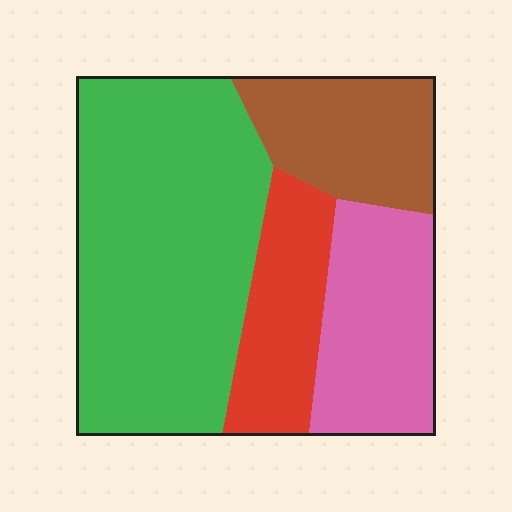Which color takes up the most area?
Green, at roughly 50%.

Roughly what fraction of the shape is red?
Red covers around 15% of the shape.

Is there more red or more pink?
Pink.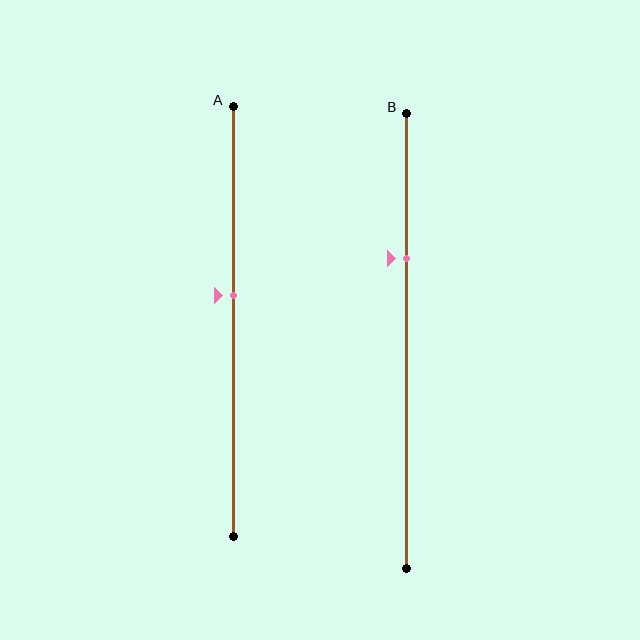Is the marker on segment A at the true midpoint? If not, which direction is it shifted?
No, the marker on segment A is shifted upward by about 6% of the segment length.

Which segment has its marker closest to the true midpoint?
Segment A has its marker closest to the true midpoint.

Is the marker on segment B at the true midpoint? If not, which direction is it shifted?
No, the marker on segment B is shifted upward by about 18% of the segment length.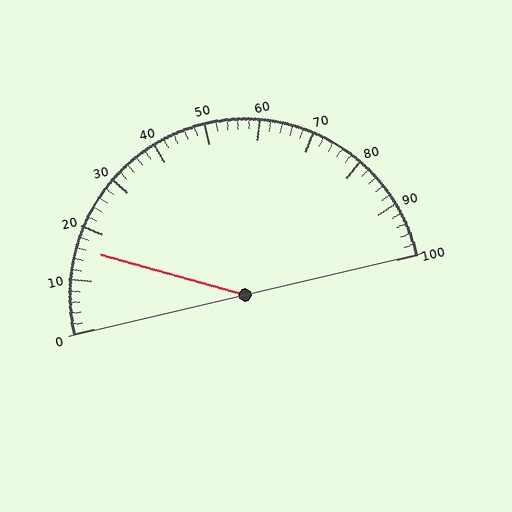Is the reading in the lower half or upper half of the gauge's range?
The reading is in the lower half of the range (0 to 100).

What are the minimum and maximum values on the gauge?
The gauge ranges from 0 to 100.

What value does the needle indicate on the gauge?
The needle indicates approximately 16.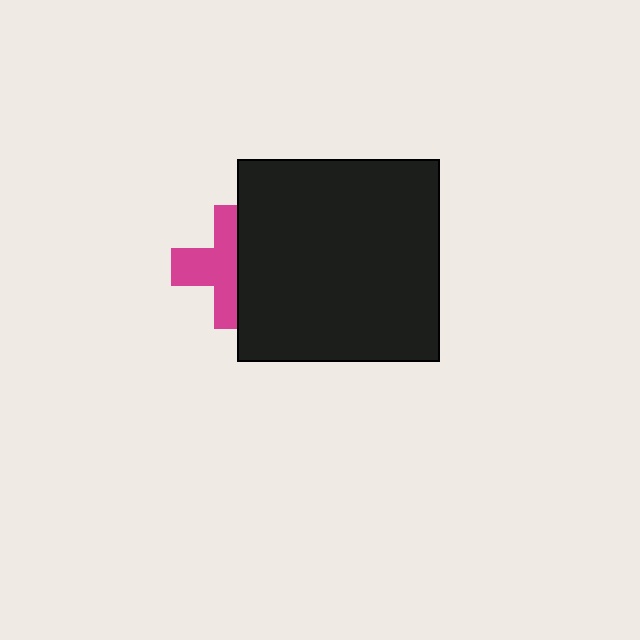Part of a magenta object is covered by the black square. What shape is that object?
It is a cross.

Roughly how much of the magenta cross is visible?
About half of it is visible (roughly 58%).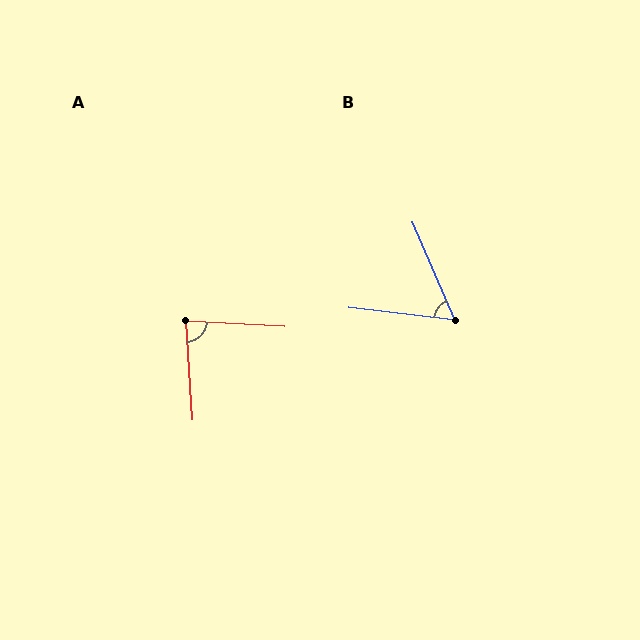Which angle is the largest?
A, at approximately 83 degrees.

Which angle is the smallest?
B, at approximately 60 degrees.